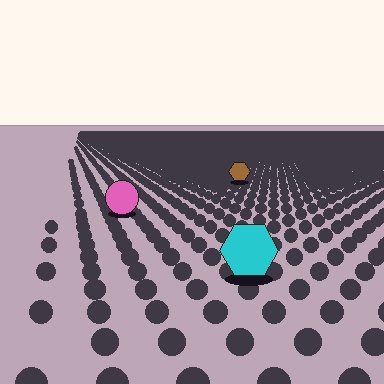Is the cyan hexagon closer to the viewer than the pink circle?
Yes. The cyan hexagon is closer — you can tell from the texture gradient: the ground texture is coarser near it.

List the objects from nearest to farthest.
From nearest to farthest: the cyan hexagon, the pink circle, the brown hexagon.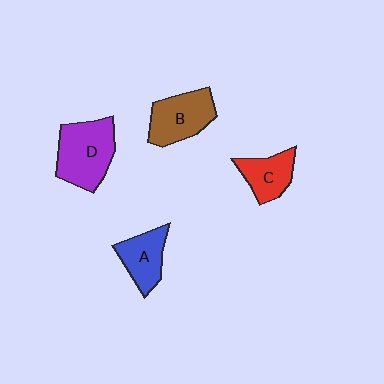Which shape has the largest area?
Shape D (purple).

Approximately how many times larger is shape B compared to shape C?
Approximately 1.3 times.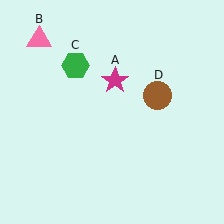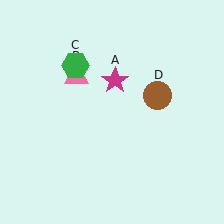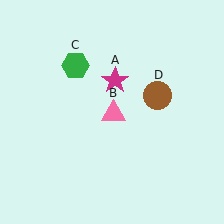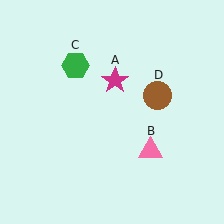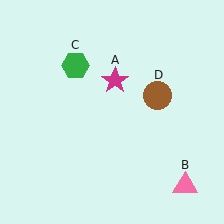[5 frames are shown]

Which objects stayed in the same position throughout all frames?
Magenta star (object A) and green hexagon (object C) and brown circle (object D) remained stationary.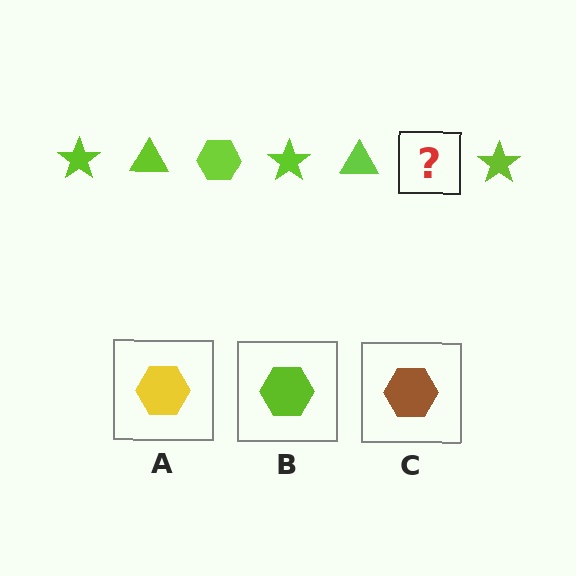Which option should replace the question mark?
Option B.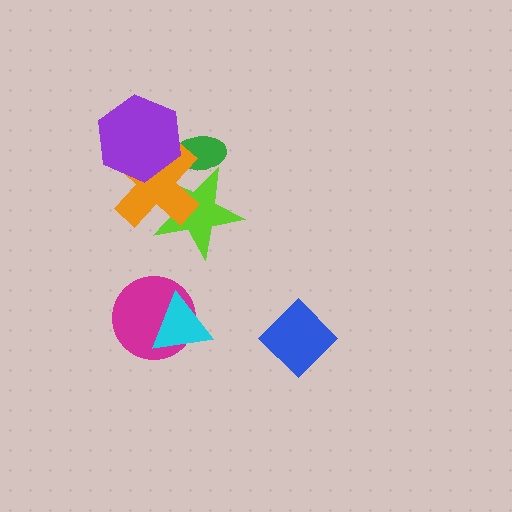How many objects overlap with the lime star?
2 objects overlap with the lime star.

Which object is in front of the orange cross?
The purple hexagon is in front of the orange cross.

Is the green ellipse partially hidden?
Yes, it is partially covered by another shape.